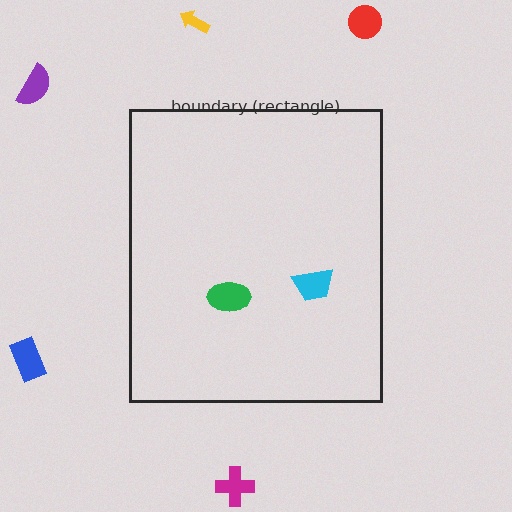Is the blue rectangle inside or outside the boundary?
Outside.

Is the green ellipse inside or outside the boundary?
Inside.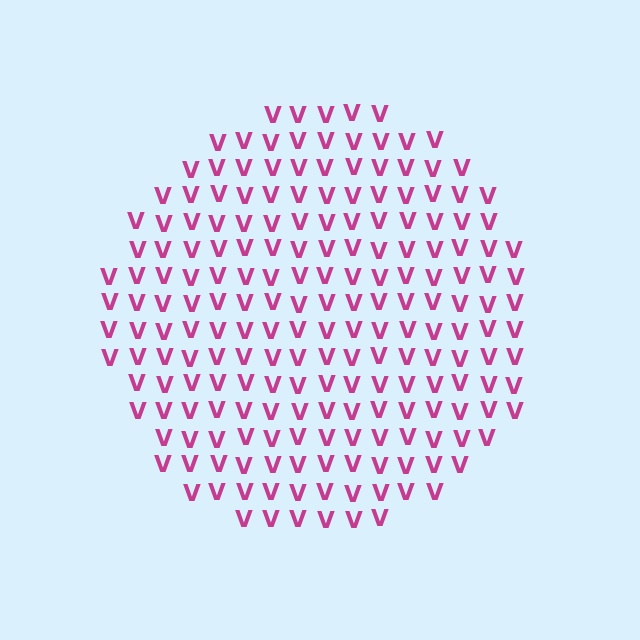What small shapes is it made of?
It is made of small letter V's.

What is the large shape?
The large shape is a circle.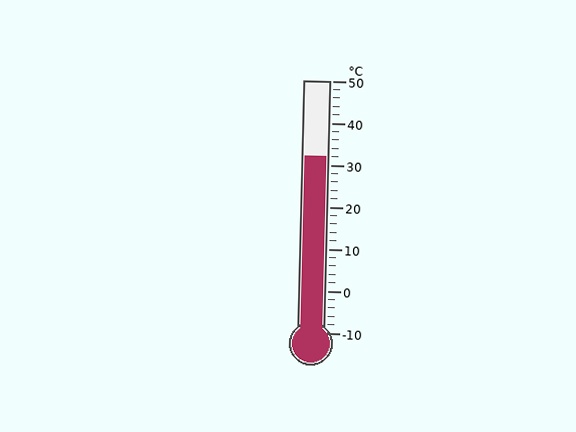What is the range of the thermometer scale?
The thermometer scale ranges from -10°C to 50°C.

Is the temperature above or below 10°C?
The temperature is above 10°C.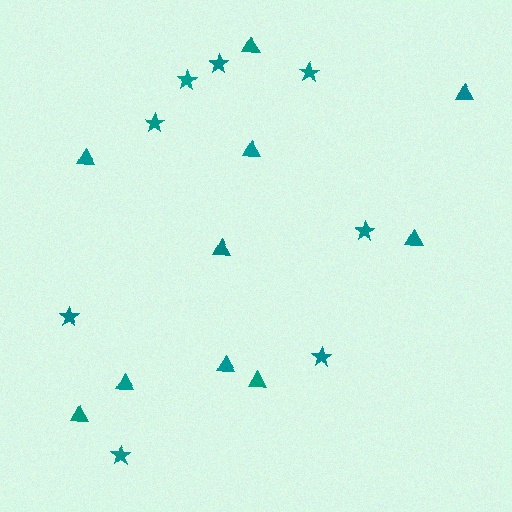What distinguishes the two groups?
There are 2 groups: one group of stars (8) and one group of triangles (10).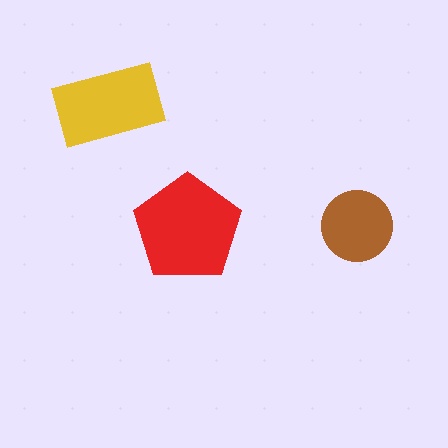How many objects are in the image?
There are 3 objects in the image.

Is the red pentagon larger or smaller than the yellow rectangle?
Larger.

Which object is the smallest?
The brown circle.